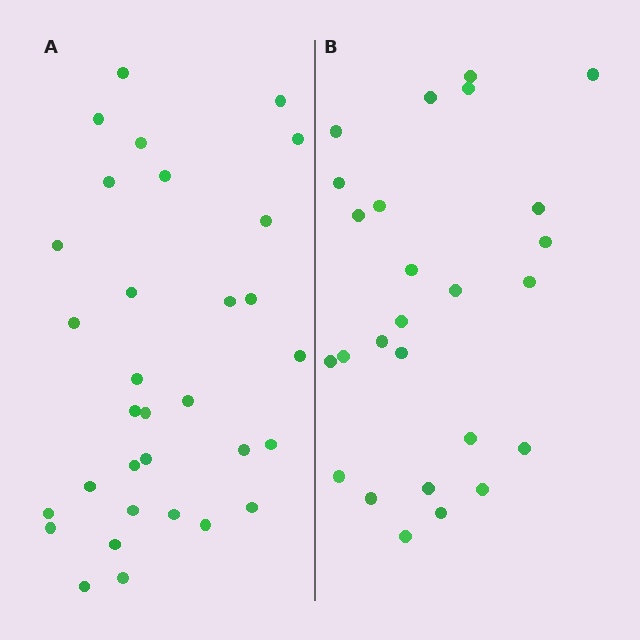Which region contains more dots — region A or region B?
Region A (the left region) has more dots.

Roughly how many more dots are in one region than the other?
Region A has about 6 more dots than region B.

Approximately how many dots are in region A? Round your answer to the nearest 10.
About 30 dots. (The exact count is 32, which rounds to 30.)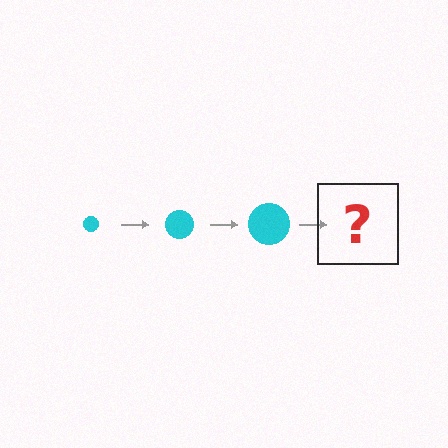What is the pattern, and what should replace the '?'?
The pattern is that the circle gets progressively larger each step. The '?' should be a cyan circle, larger than the previous one.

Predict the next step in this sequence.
The next step is a cyan circle, larger than the previous one.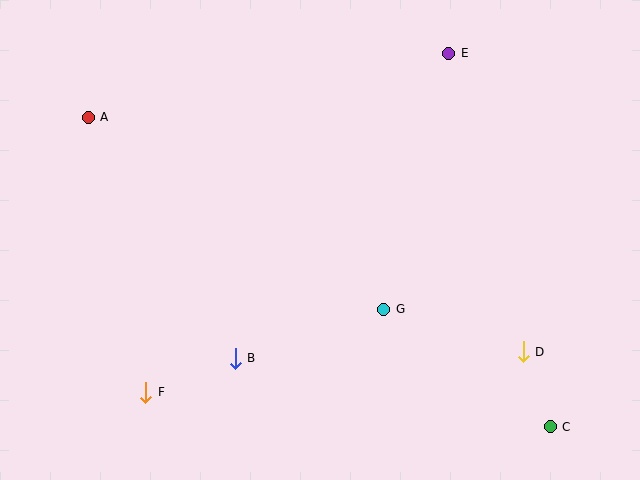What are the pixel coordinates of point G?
Point G is at (384, 309).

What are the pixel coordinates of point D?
Point D is at (523, 352).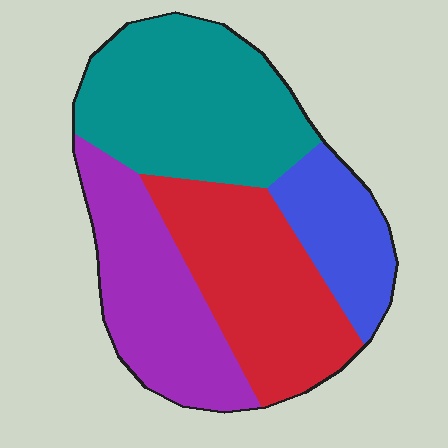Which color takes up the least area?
Blue, at roughly 15%.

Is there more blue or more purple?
Purple.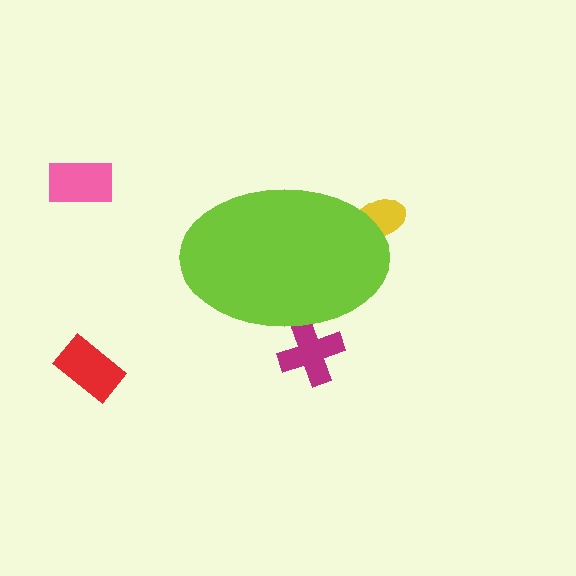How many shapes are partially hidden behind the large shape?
2 shapes are partially hidden.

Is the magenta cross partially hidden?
Yes, the magenta cross is partially hidden behind the lime ellipse.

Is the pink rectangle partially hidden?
No, the pink rectangle is fully visible.